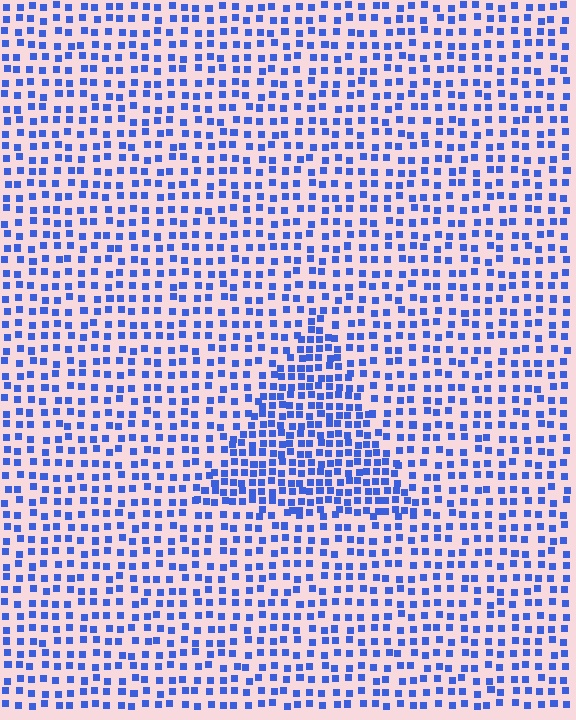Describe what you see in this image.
The image contains small blue elements arranged at two different densities. A triangle-shaped region is visible where the elements are more densely packed than the surrounding area.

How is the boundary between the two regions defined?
The boundary is defined by a change in element density (approximately 1.8x ratio). All elements are the same color, size, and shape.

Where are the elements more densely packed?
The elements are more densely packed inside the triangle boundary.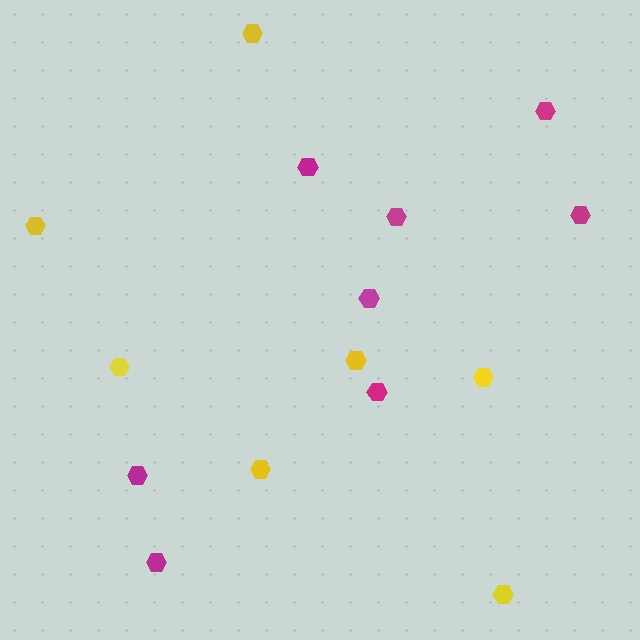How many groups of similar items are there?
There are 2 groups: one group of magenta hexagons (8) and one group of yellow hexagons (7).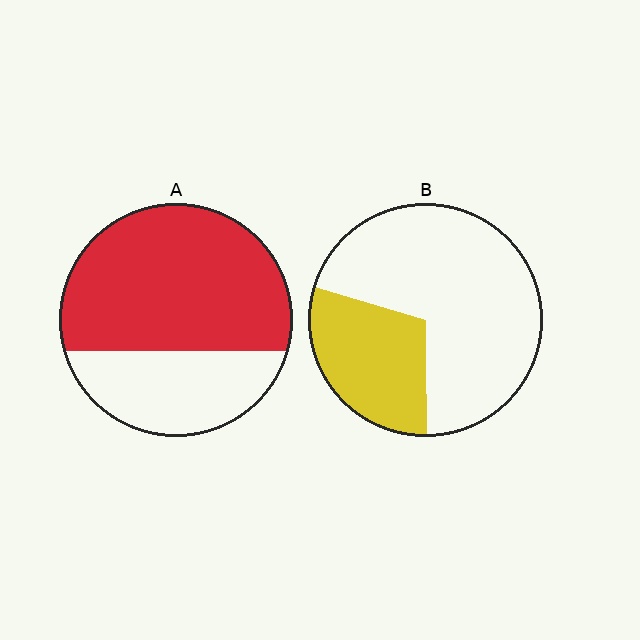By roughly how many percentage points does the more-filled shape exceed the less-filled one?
By roughly 35 percentage points (A over B).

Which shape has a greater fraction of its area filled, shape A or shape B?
Shape A.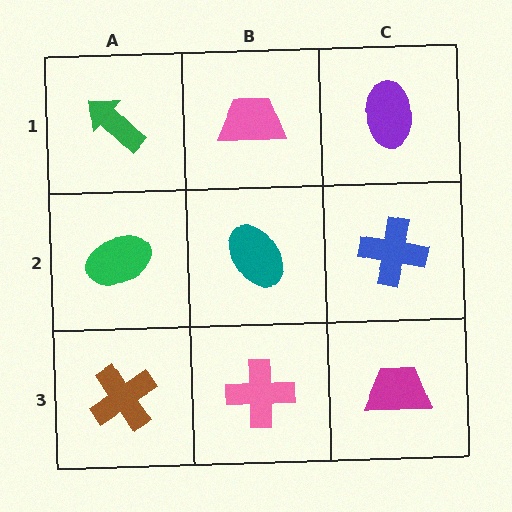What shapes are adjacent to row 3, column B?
A teal ellipse (row 2, column B), a brown cross (row 3, column A), a magenta trapezoid (row 3, column C).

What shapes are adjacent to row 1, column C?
A blue cross (row 2, column C), a pink trapezoid (row 1, column B).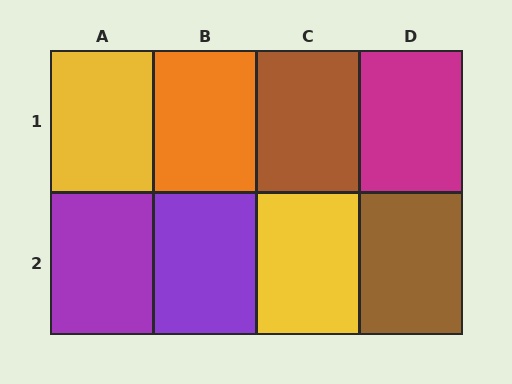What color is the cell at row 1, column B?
Orange.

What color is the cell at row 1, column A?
Yellow.